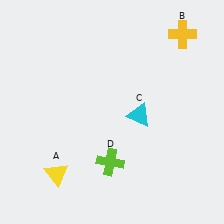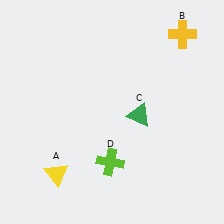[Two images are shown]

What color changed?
The triangle (C) changed from cyan in Image 1 to green in Image 2.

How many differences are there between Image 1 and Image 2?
There is 1 difference between the two images.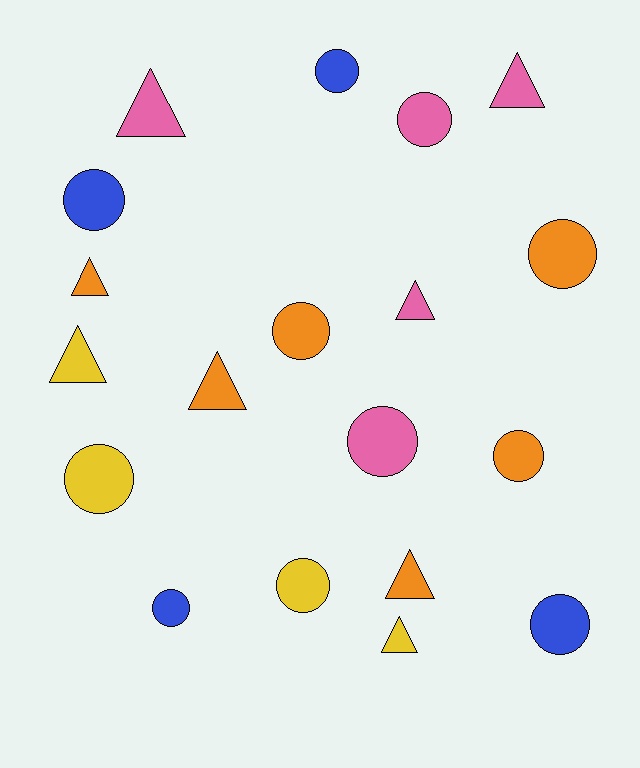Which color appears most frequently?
Orange, with 6 objects.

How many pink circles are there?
There are 2 pink circles.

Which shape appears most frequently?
Circle, with 11 objects.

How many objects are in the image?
There are 19 objects.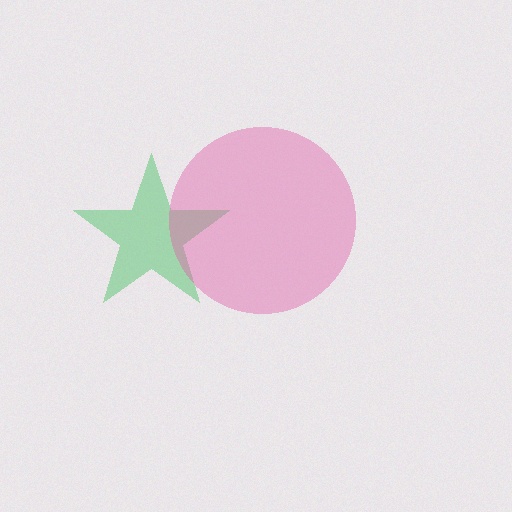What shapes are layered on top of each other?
The layered shapes are: a green star, a pink circle.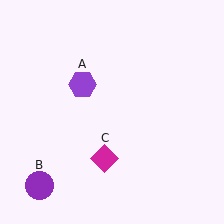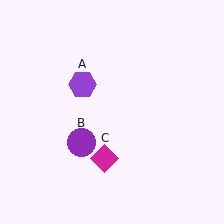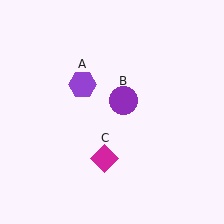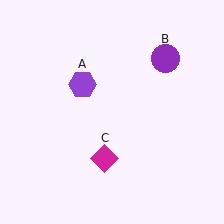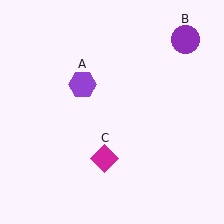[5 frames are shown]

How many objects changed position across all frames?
1 object changed position: purple circle (object B).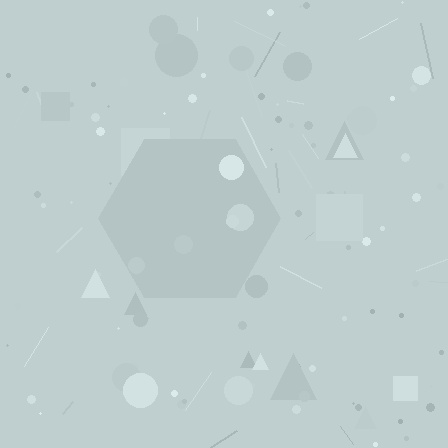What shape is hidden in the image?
A hexagon is hidden in the image.